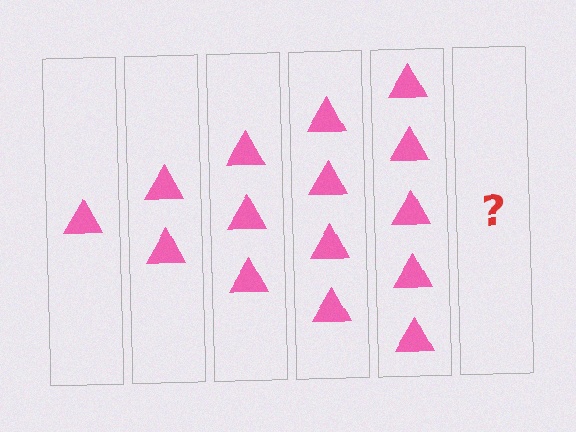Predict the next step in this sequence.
The next step is 6 triangles.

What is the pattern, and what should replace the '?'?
The pattern is that each step adds one more triangle. The '?' should be 6 triangles.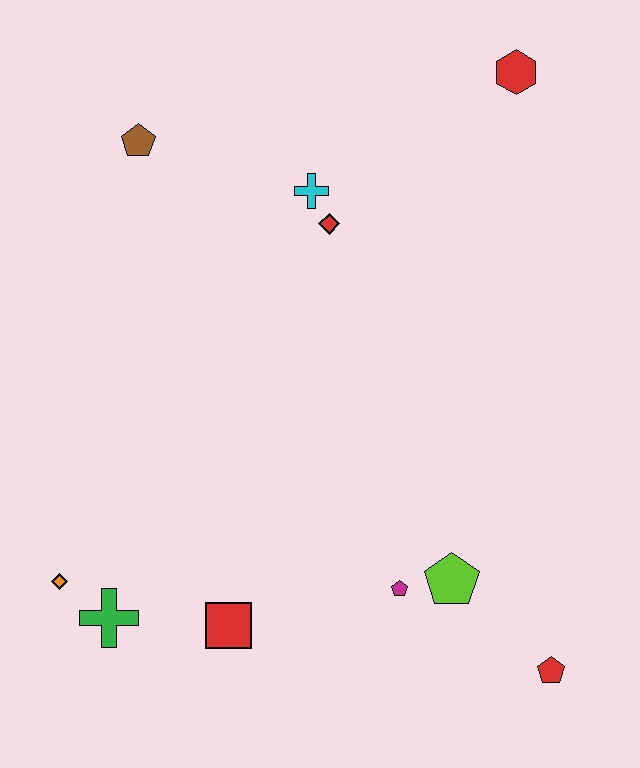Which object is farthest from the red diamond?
The red pentagon is farthest from the red diamond.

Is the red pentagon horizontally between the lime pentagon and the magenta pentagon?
No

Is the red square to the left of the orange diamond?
No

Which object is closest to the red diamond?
The cyan cross is closest to the red diamond.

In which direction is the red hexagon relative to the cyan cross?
The red hexagon is to the right of the cyan cross.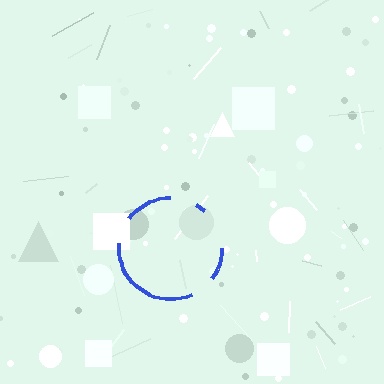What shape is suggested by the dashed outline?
The dashed outline suggests a circle.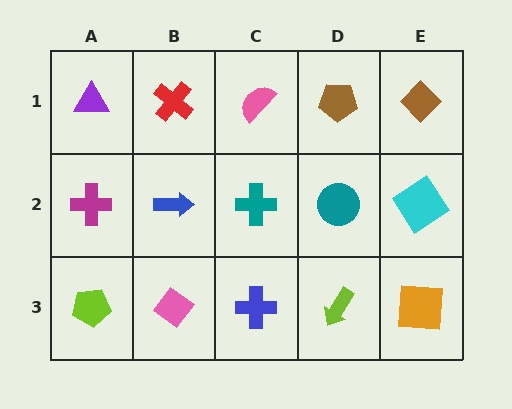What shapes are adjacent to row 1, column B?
A blue arrow (row 2, column B), a purple triangle (row 1, column A), a pink semicircle (row 1, column C).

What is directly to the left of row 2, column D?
A teal cross.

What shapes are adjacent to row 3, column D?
A teal circle (row 2, column D), a blue cross (row 3, column C), an orange square (row 3, column E).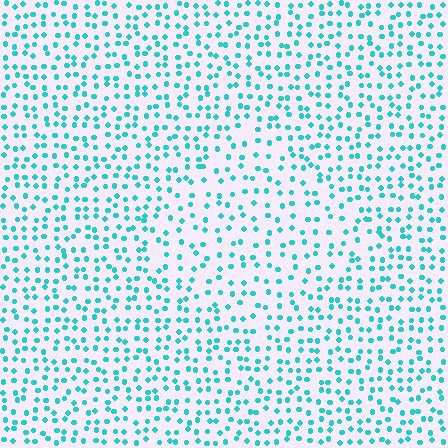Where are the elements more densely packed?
The elements are more densely packed outside the diamond boundary.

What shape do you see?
I see a diamond.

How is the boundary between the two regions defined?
The boundary is defined by a change in element density (approximately 1.5x ratio). All elements are the same color, size, and shape.